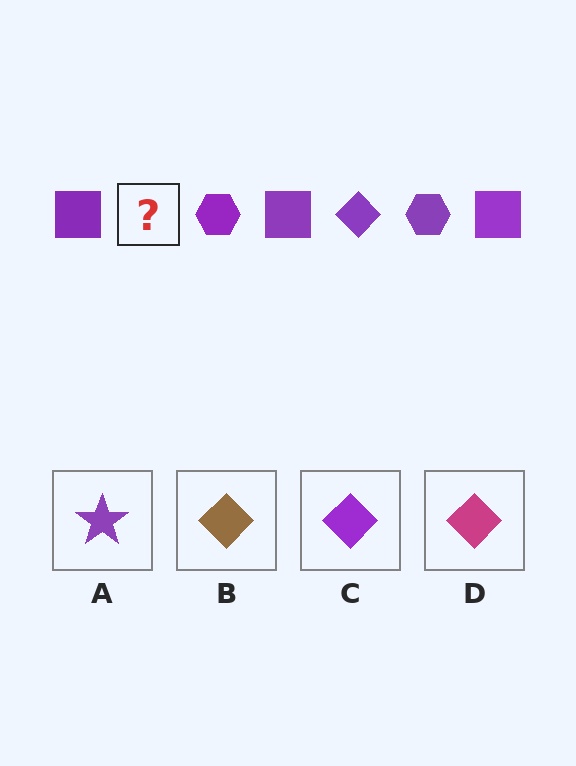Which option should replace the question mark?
Option C.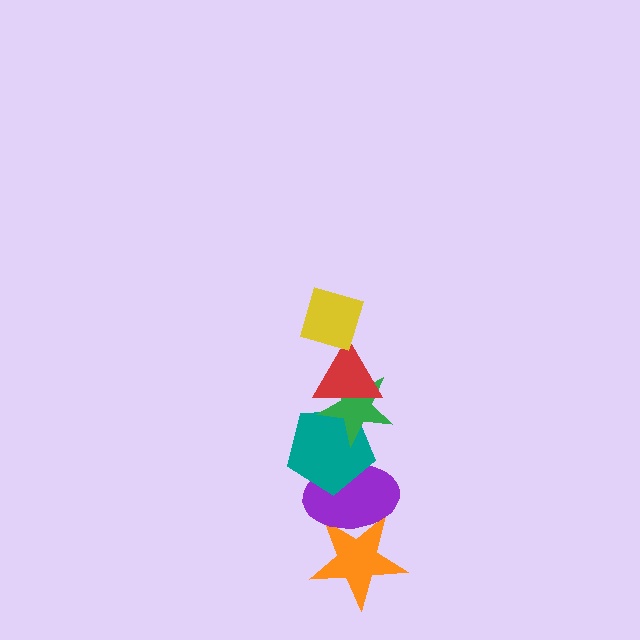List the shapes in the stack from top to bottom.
From top to bottom: the yellow diamond, the red triangle, the green star, the teal pentagon, the purple ellipse, the orange star.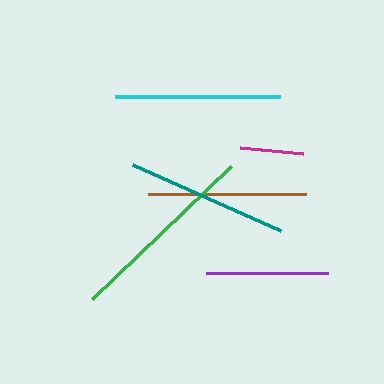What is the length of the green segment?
The green segment is approximately 192 pixels long.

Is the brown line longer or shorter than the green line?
The green line is longer than the brown line.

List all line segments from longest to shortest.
From longest to shortest: green, cyan, teal, brown, purple, magenta.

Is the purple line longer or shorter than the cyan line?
The cyan line is longer than the purple line.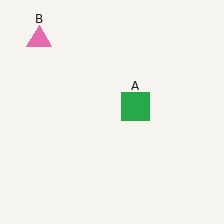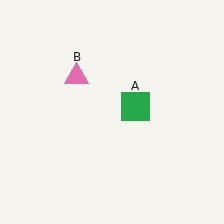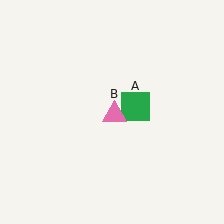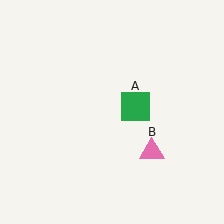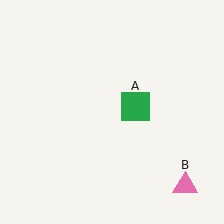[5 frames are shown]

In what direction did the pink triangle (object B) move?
The pink triangle (object B) moved down and to the right.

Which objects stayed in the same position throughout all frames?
Green square (object A) remained stationary.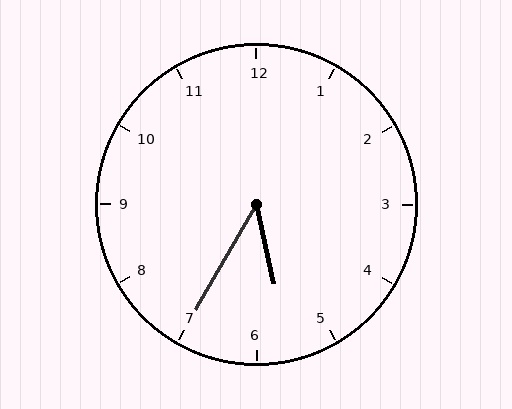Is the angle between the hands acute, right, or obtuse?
It is acute.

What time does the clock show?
5:35.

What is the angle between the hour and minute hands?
Approximately 42 degrees.